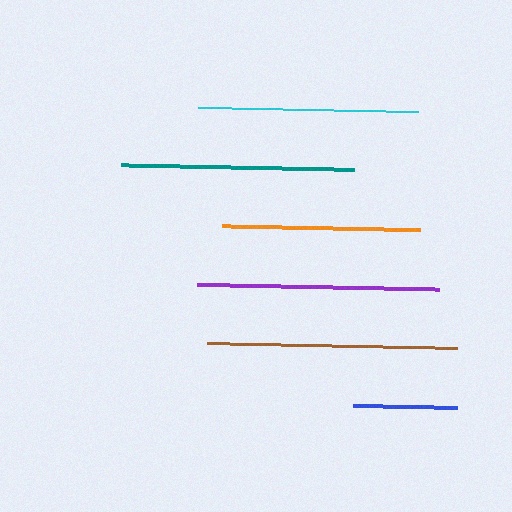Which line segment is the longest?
The brown line is the longest at approximately 249 pixels.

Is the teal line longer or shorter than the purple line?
The purple line is longer than the teal line.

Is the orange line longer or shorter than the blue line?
The orange line is longer than the blue line.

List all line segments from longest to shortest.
From longest to shortest: brown, purple, teal, cyan, orange, blue.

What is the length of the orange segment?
The orange segment is approximately 198 pixels long.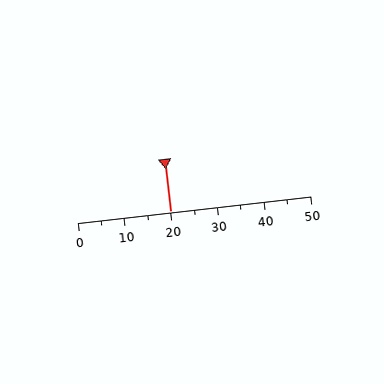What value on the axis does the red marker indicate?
The marker indicates approximately 20.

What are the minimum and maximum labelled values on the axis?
The axis runs from 0 to 50.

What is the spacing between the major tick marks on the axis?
The major ticks are spaced 10 apart.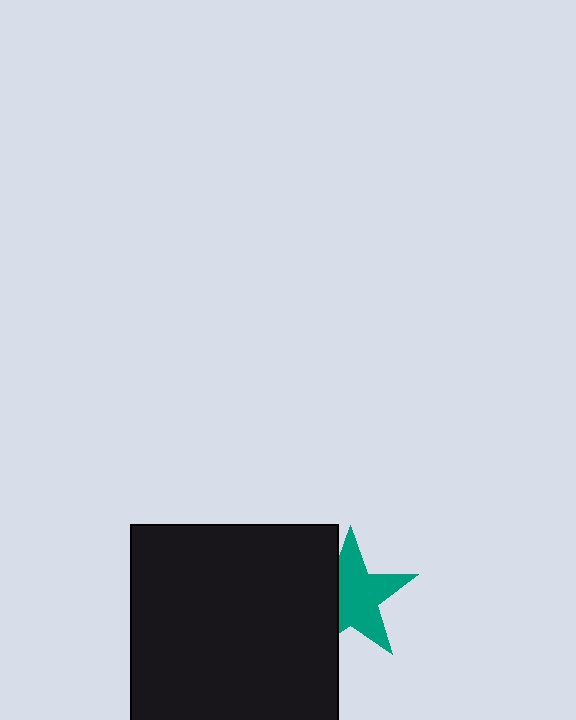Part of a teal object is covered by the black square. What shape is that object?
It is a star.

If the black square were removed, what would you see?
You would see the complete teal star.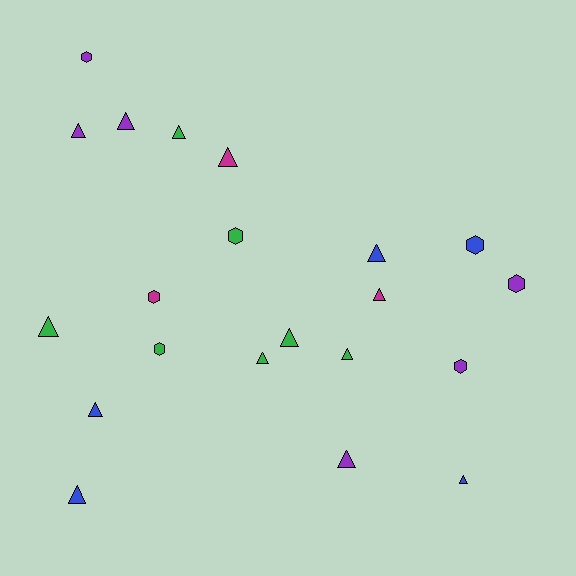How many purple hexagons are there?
There are 3 purple hexagons.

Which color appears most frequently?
Green, with 7 objects.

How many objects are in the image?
There are 21 objects.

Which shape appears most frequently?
Triangle, with 14 objects.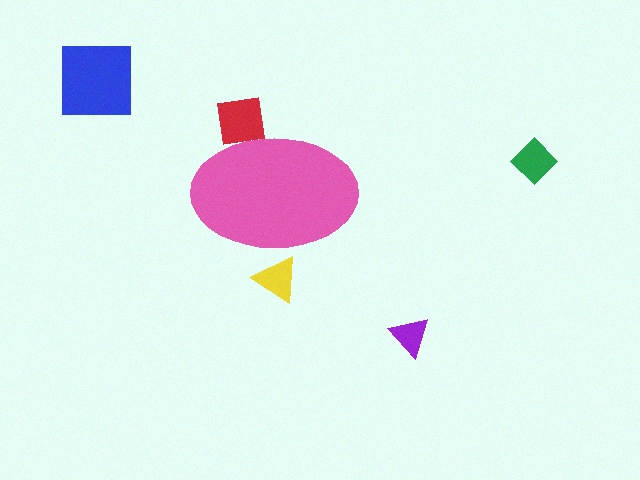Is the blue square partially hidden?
No, the blue square is fully visible.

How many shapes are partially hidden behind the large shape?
2 shapes are partially hidden.